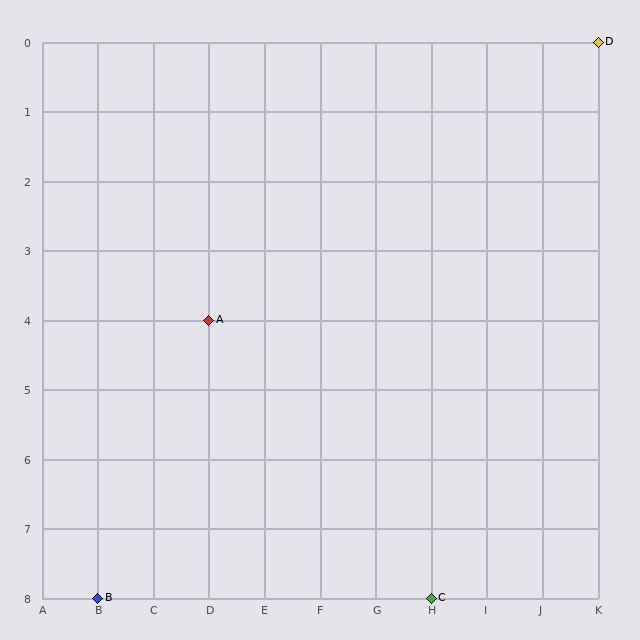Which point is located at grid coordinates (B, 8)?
Point B is at (B, 8).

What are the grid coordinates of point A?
Point A is at grid coordinates (D, 4).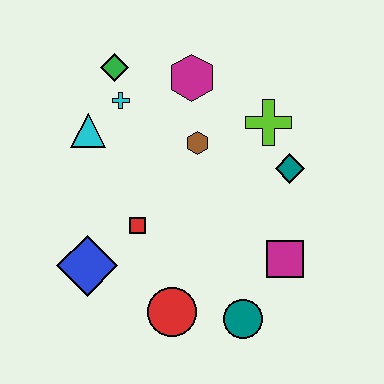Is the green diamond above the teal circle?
Yes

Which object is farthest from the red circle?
The green diamond is farthest from the red circle.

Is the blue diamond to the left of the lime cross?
Yes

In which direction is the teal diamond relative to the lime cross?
The teal diamond is below the lime cross.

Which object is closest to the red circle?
The teal circle is closest to the red circle.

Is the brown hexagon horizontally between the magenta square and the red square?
Yes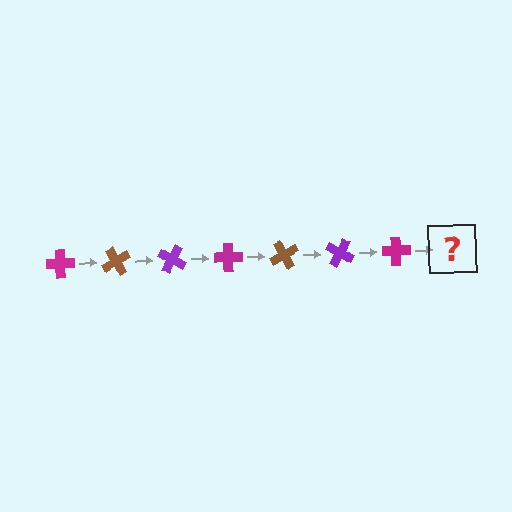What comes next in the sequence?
The next element should be a brown cross, rotated 420 degrees from the start.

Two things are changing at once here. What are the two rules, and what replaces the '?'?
The two rules are that it rotates 60 degrees each step and the color cycles through magenta, brown, and purple. The '?' should be a brown cross, rotated 420 degrees from the start.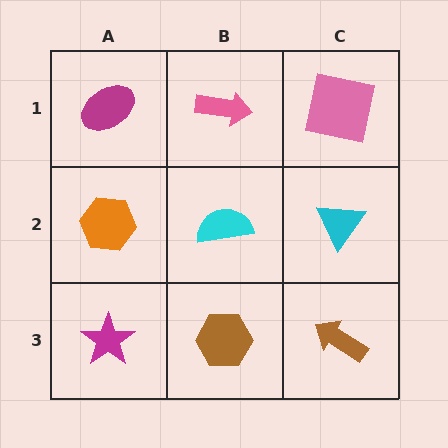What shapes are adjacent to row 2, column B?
A pink arrow (row 1, column B), a brown hexagon (row 3, column B), an orange hexagon (row 2, column A), a cyan triangle (row 2, column C).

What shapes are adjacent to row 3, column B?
A cyan semicircle (row 2, column B), a magenta star (row 3, column A), a brown arrow (row 3, column C).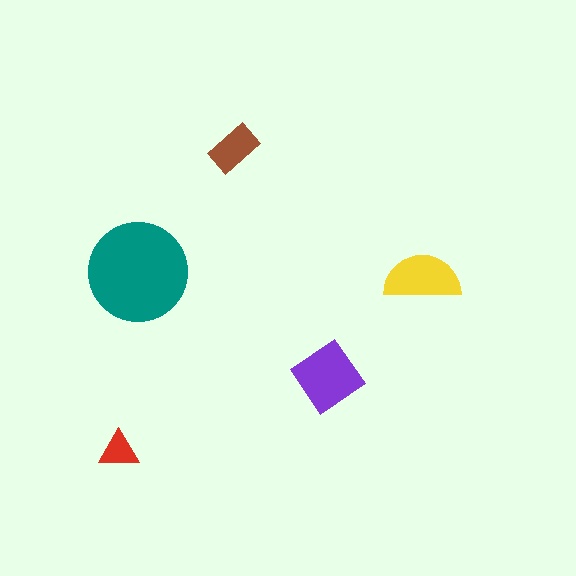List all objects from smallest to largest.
The red triangle, the brown rectangle, the yellow semicircle, the purple diamond, the teal circle.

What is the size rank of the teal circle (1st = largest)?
1st.